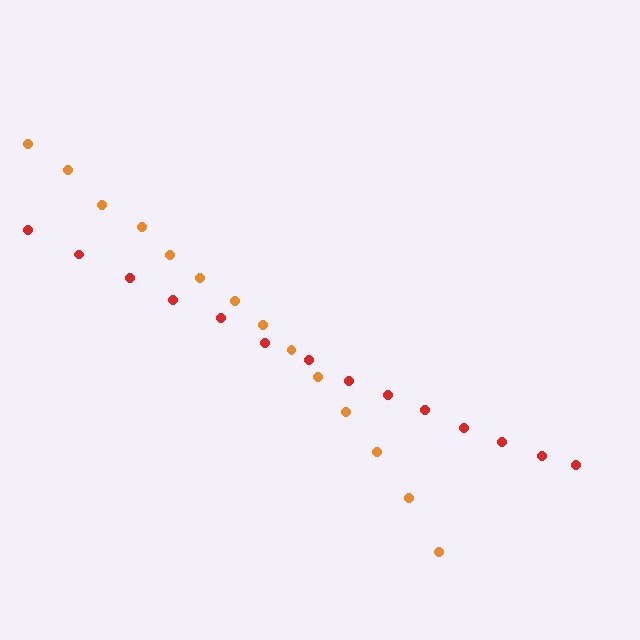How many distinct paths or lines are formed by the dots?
There are 2 distinct paths.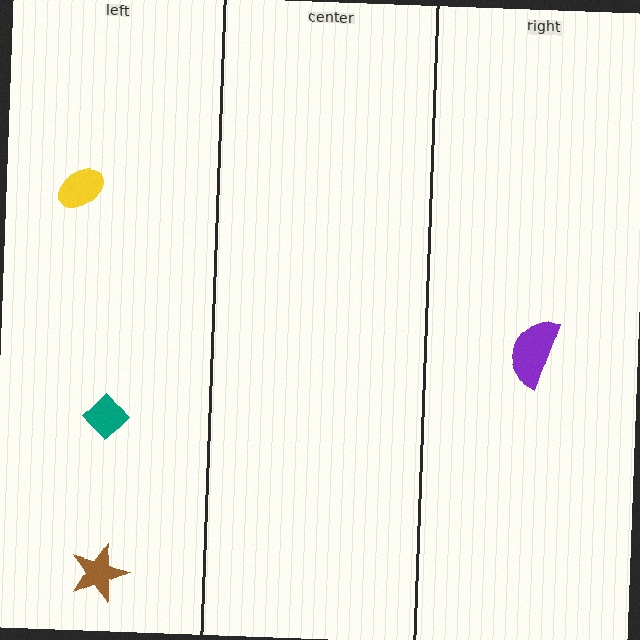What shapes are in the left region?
The teal diamond, the yellow ellipse, the brown star.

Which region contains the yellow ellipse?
The left region.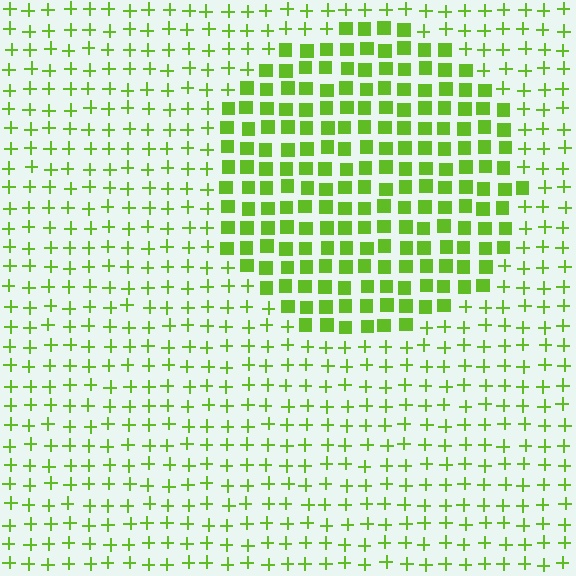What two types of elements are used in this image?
The image uses squares inside the circle region and plus signs outside it.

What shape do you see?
I see a circle.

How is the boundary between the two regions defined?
The boundary is defined by a change in element shape: squares inside vs. plus signs outside. All elements share the same color and spacing.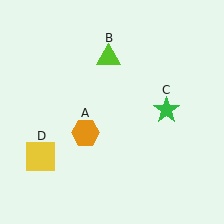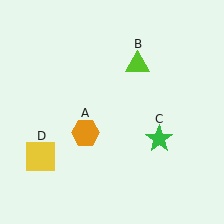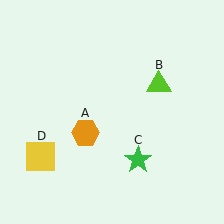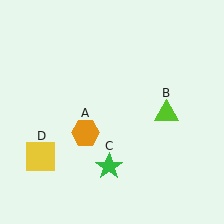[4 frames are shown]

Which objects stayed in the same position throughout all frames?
Orange hexagon (object A) and yellow square (object D) remained stationary.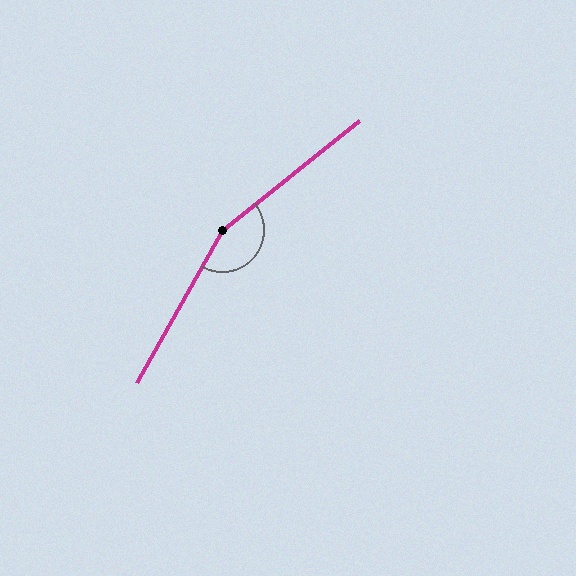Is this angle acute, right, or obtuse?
It is obtuse.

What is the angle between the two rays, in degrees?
Approximately 158 degrees.